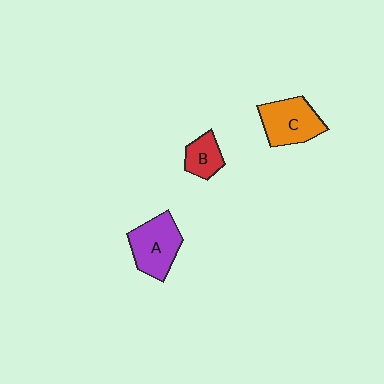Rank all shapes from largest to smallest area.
From largest to smallest: A (purple), C (orange), B (red).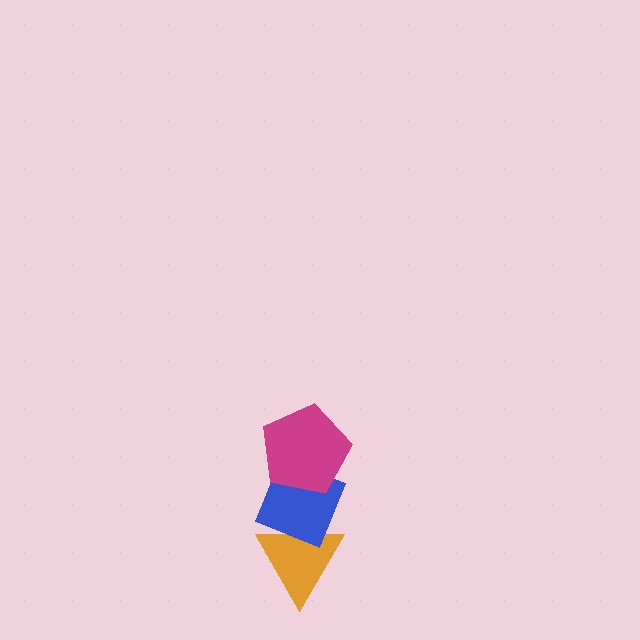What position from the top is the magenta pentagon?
The magenta pentagon is 1st from the top.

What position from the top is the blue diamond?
The blue diamond is 2nd from the top.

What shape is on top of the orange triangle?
The blue diamond is on top of the orange triangle.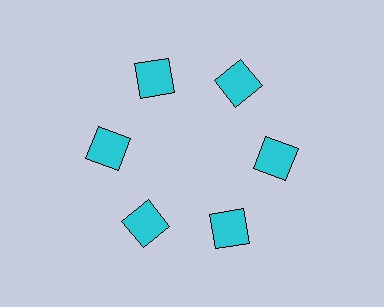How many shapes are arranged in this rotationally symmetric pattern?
There are 6 shapes, arranged in 6 groups of 1.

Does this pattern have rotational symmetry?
Yes, this pattern has 6-fold rotational symmetry. It looks the same after rotating 60 degrees around the center.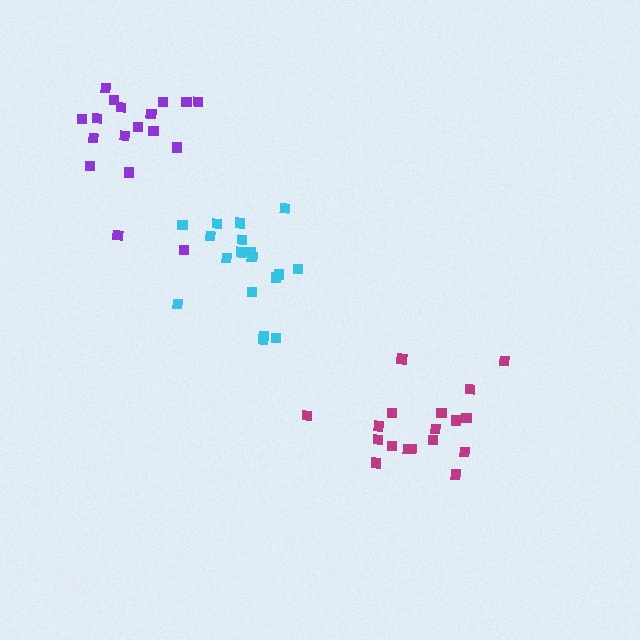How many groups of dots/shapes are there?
There are 3 groups.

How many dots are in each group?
Group 1: 18 dots, Group 2: 19 dots, Group 3: 18 dots (55 total).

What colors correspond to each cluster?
The clusters are colored: cyan, magenta, purple.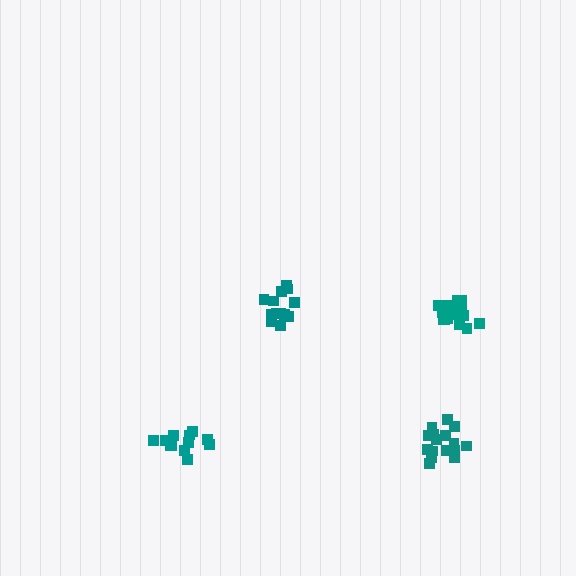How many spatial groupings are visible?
There are 4 spatial groupings.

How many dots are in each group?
Group 1: 13 dots, Group 2: 18 dots, Group 3: 13 dots, Group 4: 17 dots (61 total).